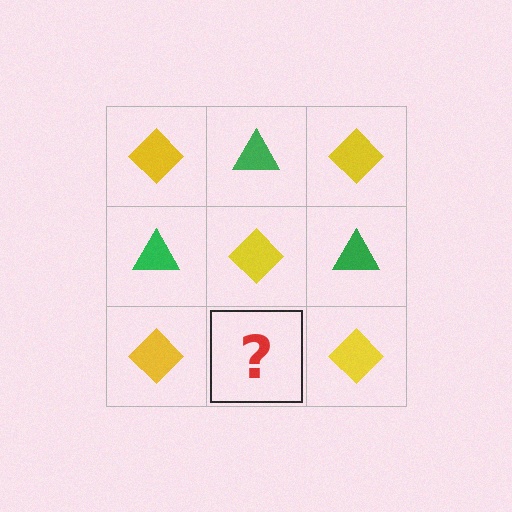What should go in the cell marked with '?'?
The missing cell should contain a green triangle.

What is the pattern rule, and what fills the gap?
The rule is that it alternates yellow diamond and green triangle in a checkerboard pattern. The gap should be filled with a green triangle.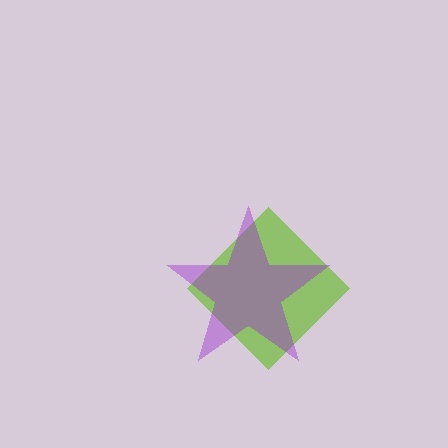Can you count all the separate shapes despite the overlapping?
Yes, there are 2 separate shapes.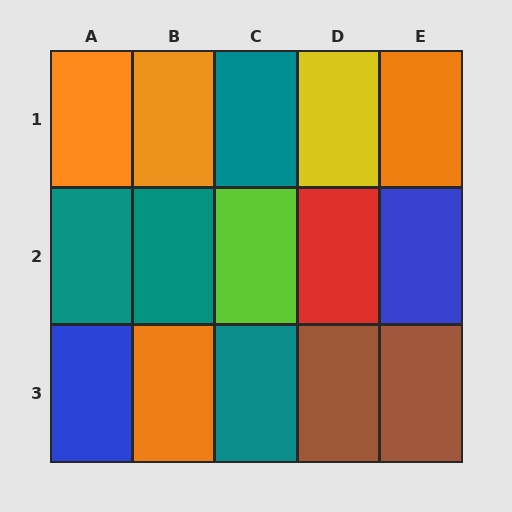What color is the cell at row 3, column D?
Brown.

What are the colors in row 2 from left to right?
Teal, teal, lime, red, blue.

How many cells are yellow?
1 cell is yellow.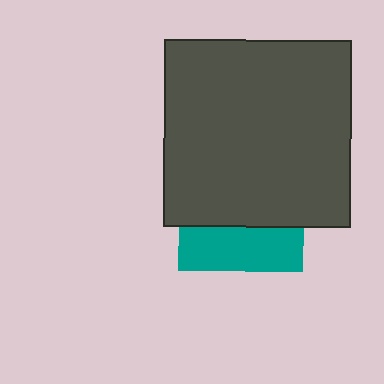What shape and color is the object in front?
The object in front is a dark gray square.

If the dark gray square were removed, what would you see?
You would see the complete teal square.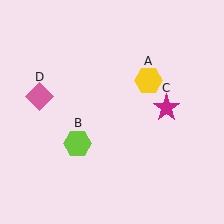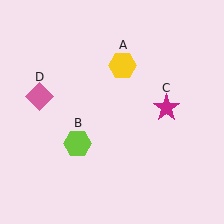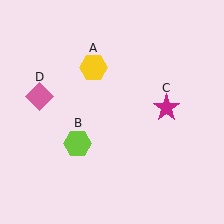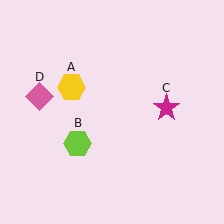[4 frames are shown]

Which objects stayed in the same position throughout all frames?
Lime hexagon (object B) and magenta star (object C) and pink diamond (object D) remained stationary.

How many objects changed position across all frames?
1 object changed position: yellow hexagon (object A).